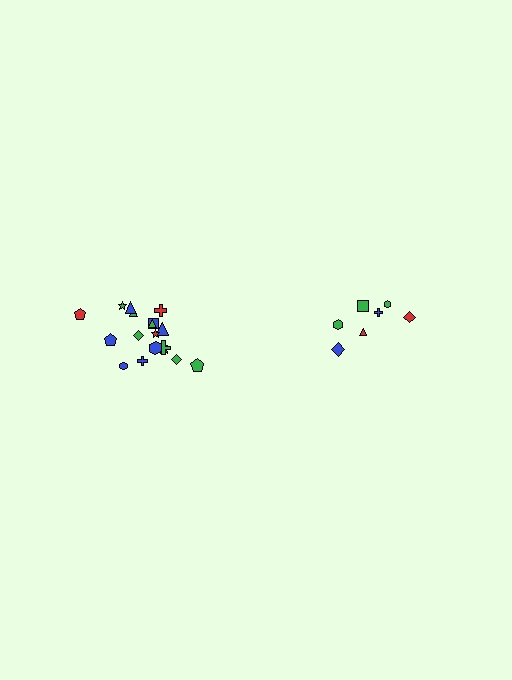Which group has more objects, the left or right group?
The left group.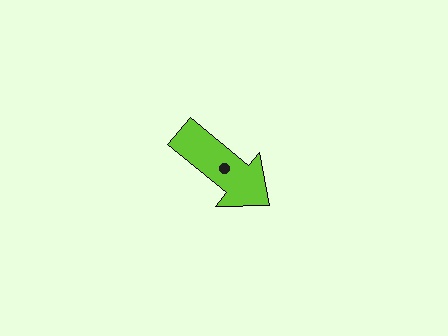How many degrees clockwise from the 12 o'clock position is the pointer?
Approximately 130 degrees.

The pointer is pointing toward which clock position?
Roughly 4 o'clock.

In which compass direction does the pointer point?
Southeast.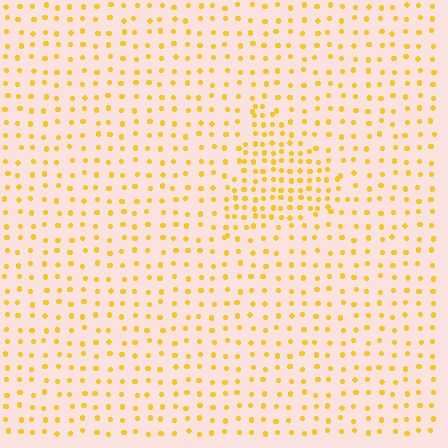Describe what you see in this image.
The image contains small yellow elements arranged at two different densities. A triangle-shaped region is visible where the elements are more densely packed than the surrounding area.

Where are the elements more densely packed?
The elements are more densely packed inside the triangle boundary.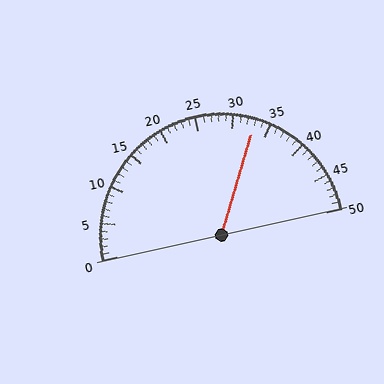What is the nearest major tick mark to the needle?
The nearest major tick mark is 35.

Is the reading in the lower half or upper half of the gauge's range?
The reading is in the upper half of the range (0 to 50).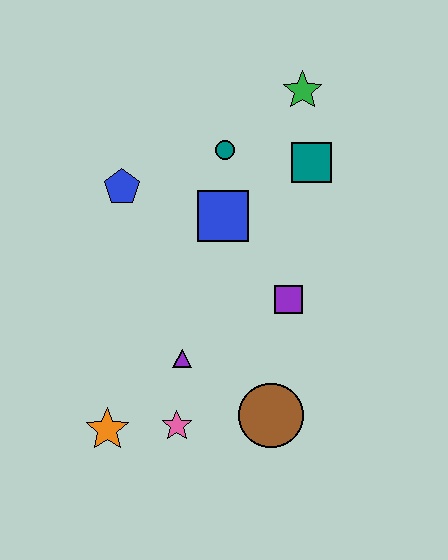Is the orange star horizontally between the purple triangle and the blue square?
No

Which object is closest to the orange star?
The pink star is closest to the orange star.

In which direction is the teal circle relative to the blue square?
The teal circle is above the blue square.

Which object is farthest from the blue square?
The orange star is farthest from the blue square.